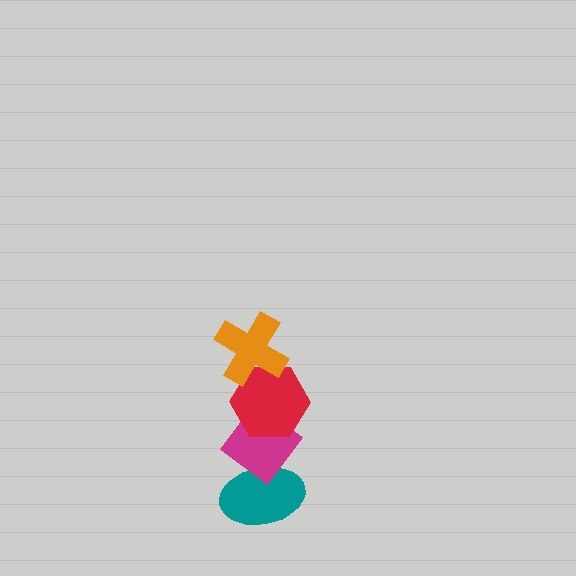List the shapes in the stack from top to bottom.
From top to bottom: the orange cross, the red hexagon, the magenta diamond, the teal ellipse.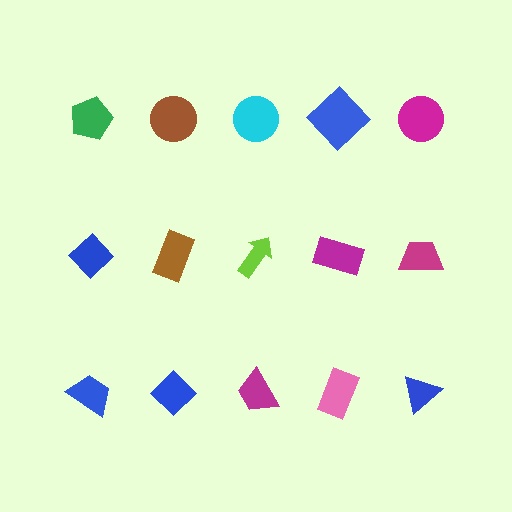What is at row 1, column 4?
A blue diamond.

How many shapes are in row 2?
5 shapes.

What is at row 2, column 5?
A magenta trapezoid.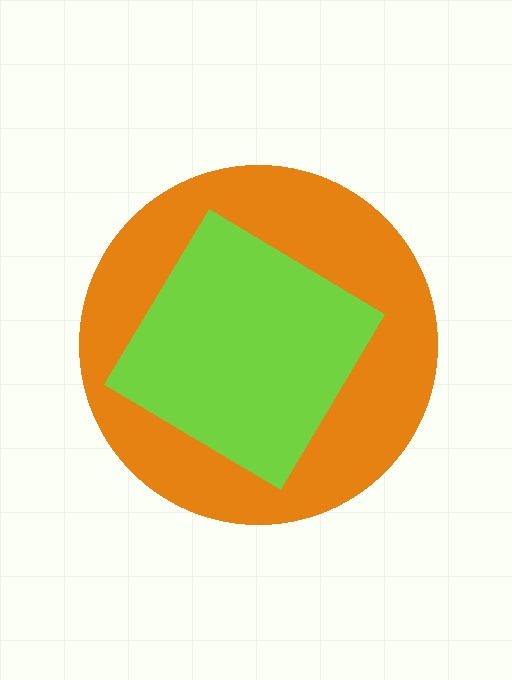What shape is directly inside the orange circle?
The lime diamond.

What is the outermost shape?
The orange circle.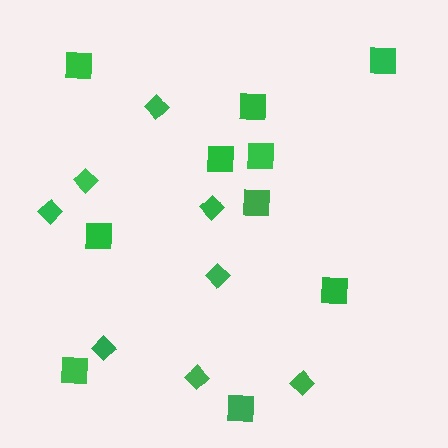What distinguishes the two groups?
There are 2 groups: one group of diamonds (8) and one group of squares (10).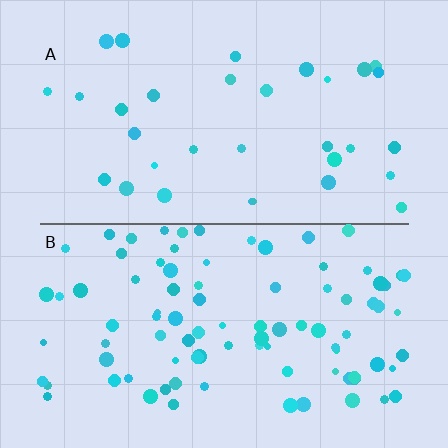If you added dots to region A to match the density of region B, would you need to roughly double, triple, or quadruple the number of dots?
Approximately triple.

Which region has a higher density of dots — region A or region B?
B (the bottom).